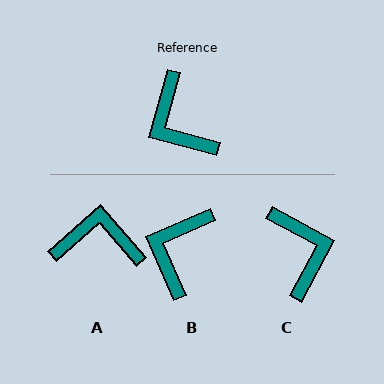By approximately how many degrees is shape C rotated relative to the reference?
Approximately 167 degrees counter-clockwise.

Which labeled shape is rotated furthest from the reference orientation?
C, about 167 degrees away.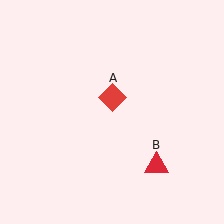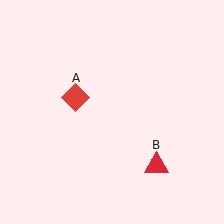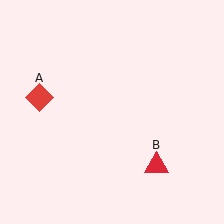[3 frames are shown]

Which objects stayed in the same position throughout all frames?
Red triangle (object B) remained stationary.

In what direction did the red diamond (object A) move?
The red diamond (object A) moved left.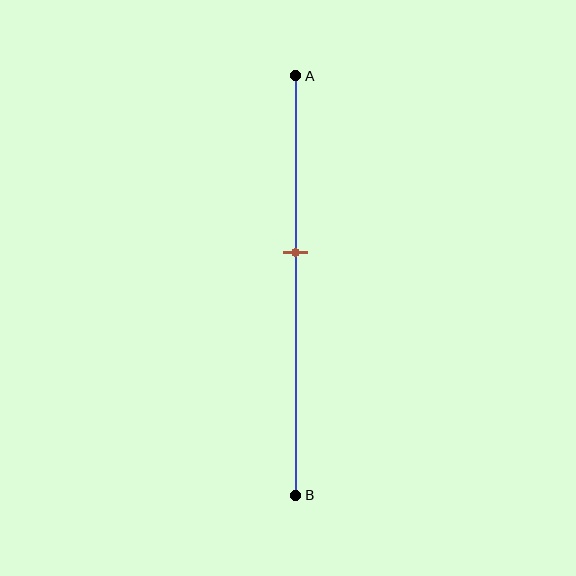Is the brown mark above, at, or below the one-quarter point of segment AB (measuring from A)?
The brown mark is below the one-quarter point of segment AB.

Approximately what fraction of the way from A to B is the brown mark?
The brown mark is approximately 40% of the way from A to B.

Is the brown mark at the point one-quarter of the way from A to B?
No, the mark is at about 40% from A, not at the 25% one-quarter point.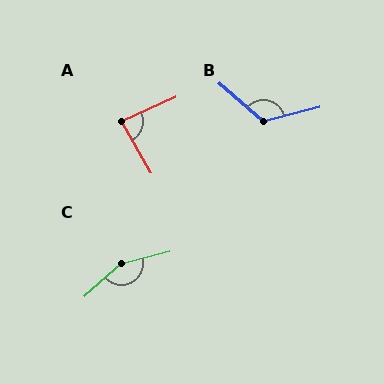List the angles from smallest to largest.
A (84°), B (125°), C (153°).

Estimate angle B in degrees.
Approximately 125 degrees.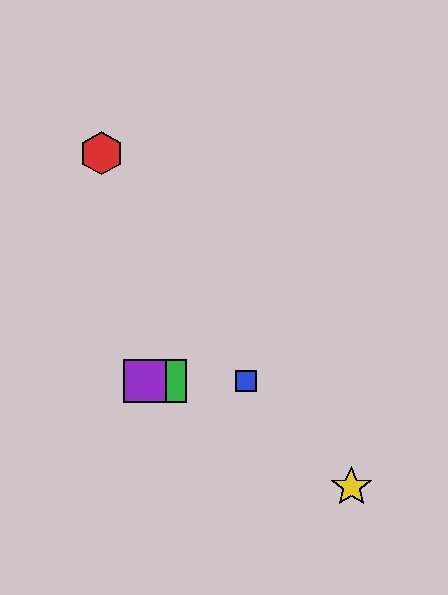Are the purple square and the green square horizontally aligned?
Yes, both are at y≈381.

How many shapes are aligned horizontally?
3 shapes (the blue square, the green square, the purple square) are aligned horizontally.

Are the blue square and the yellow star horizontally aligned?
No, the blue square is at y≈381 and the yellow star is at y≈487.